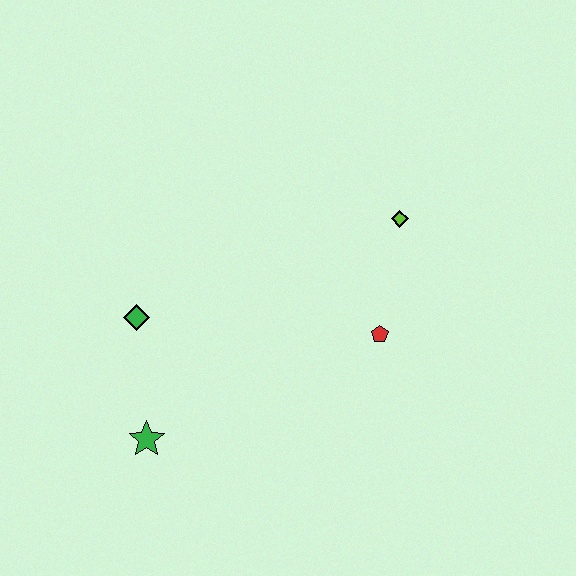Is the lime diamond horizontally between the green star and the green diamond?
No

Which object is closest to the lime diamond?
The red pentagon is closest to the lime diamond.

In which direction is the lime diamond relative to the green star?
The lime diamond is to the right of the green star.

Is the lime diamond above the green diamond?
Yes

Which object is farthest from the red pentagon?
The green star is farthest from the red pentagon.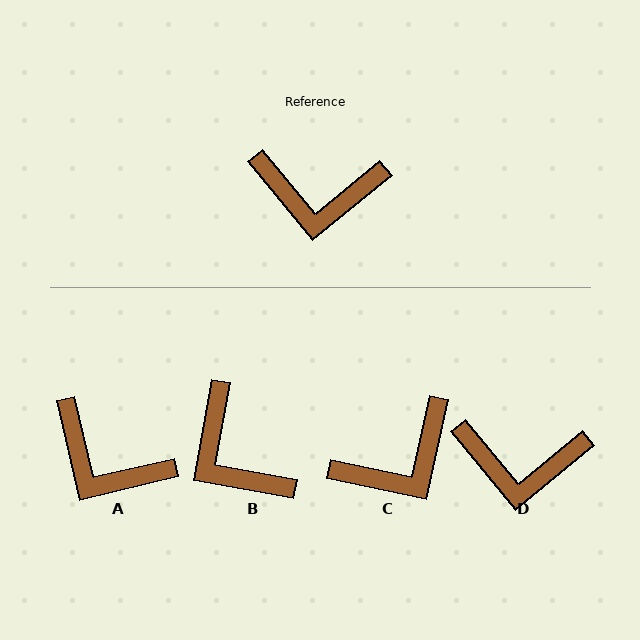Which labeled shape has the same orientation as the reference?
D.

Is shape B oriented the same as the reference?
No, it is off by about 50 degrees.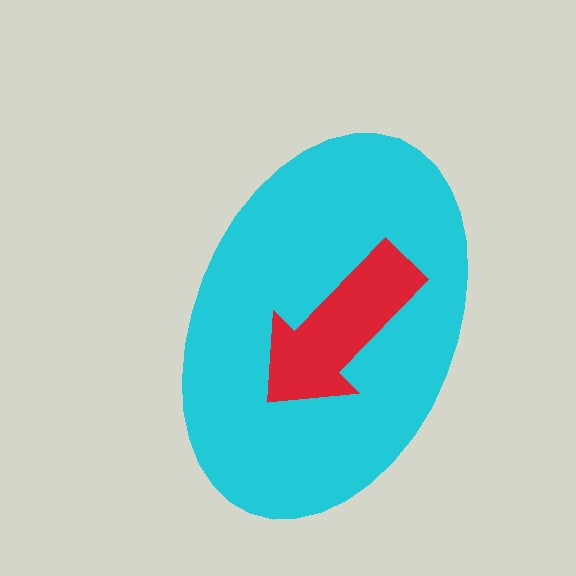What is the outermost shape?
The cyan ellipse.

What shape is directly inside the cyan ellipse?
The red arrow.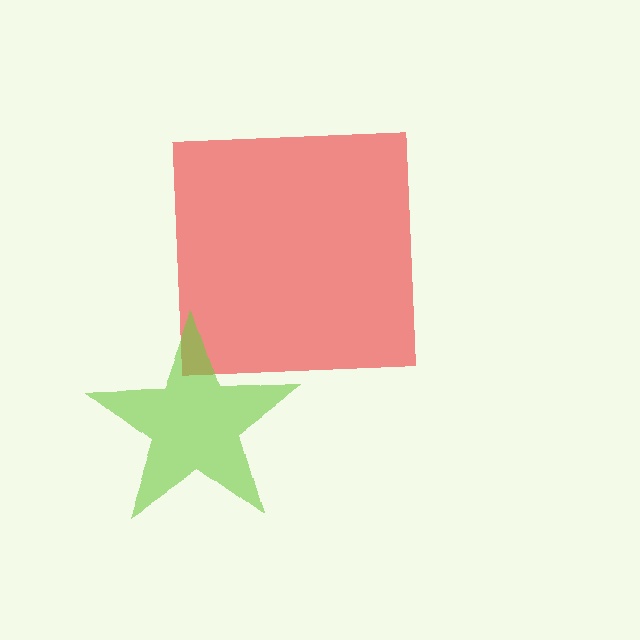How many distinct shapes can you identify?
There are 2 distinct shapes: a red square, a lime star.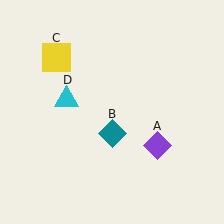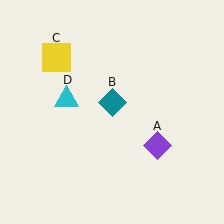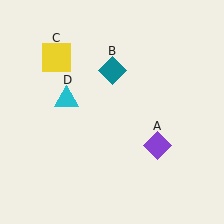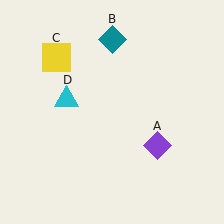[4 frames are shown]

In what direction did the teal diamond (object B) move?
The teal diamond (object B) moved up.